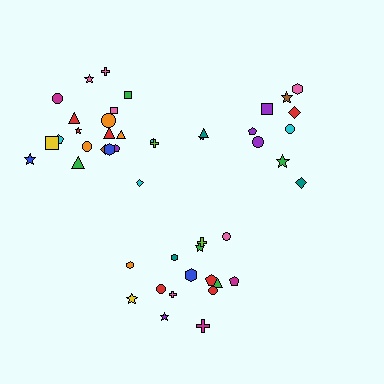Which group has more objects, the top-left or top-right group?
The top-left group.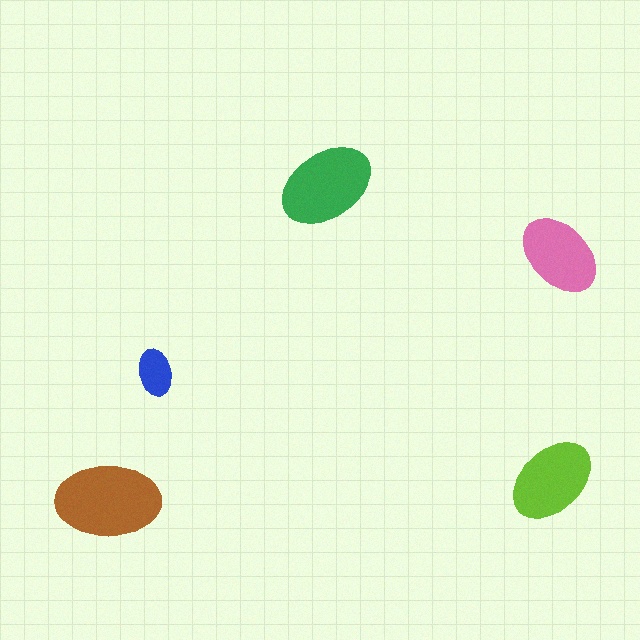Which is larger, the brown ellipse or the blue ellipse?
The brown one.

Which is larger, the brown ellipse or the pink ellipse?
The brown one.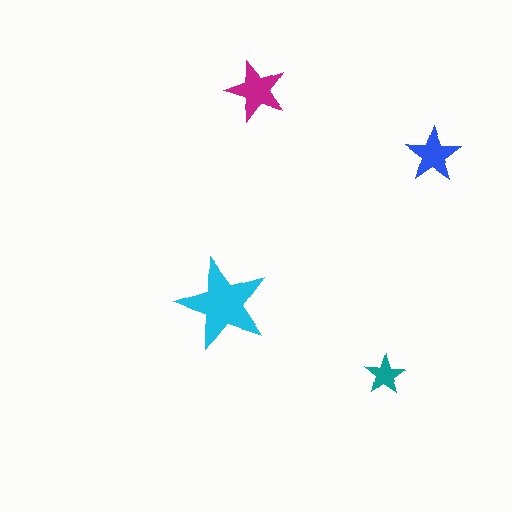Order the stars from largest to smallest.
the cyan one, the magenta one, the blue one, the teal one.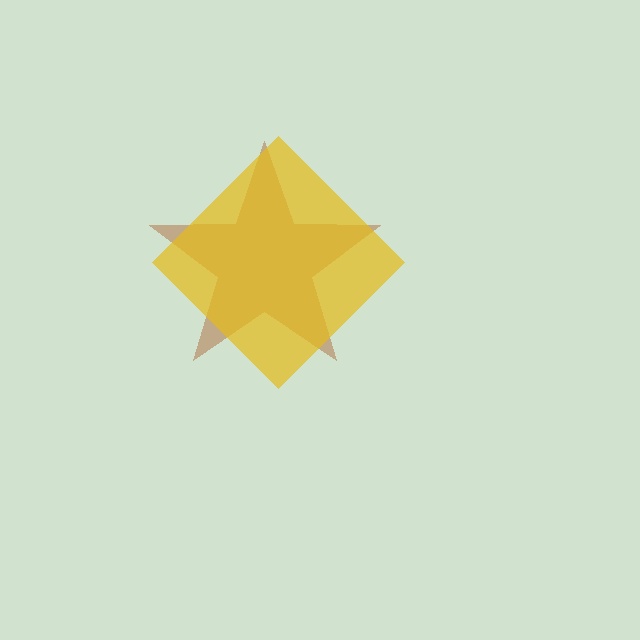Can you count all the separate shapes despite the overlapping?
Yes, there are 2 separate shapes.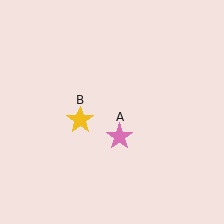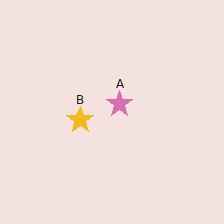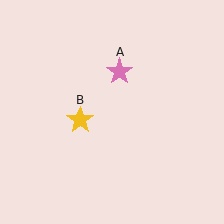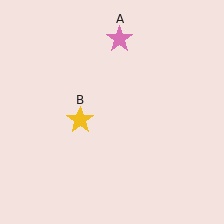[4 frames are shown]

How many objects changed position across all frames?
1 object changed position: pink star (object A).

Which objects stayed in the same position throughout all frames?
Yellow star (object B) remained stationary.